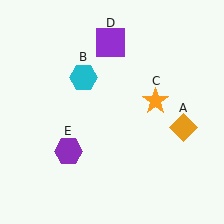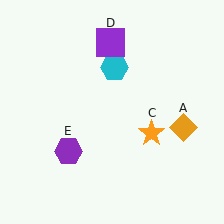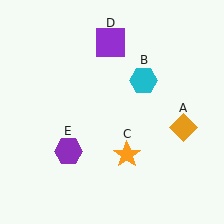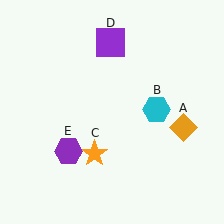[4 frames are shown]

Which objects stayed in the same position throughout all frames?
Orange diamond (object A) and purple square (object D) and purple hexagon (object E) remained stationary.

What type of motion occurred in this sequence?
The cyan hexagon (object B), orange star (object C) rotated clockwise around the center of the scene.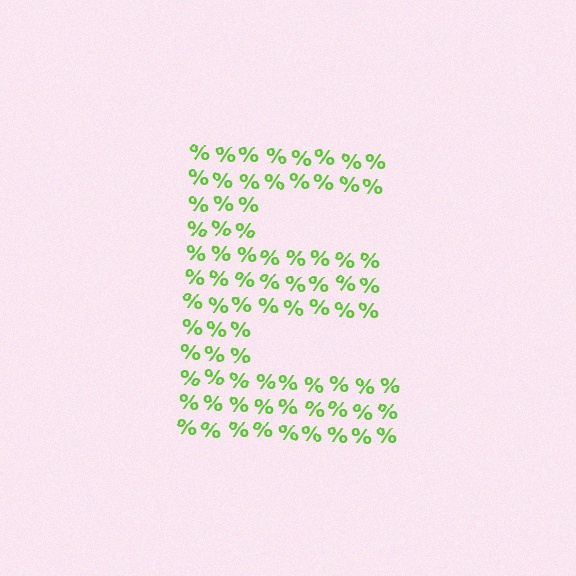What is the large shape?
The large shape is the letter E.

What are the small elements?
The small elements are percent signs.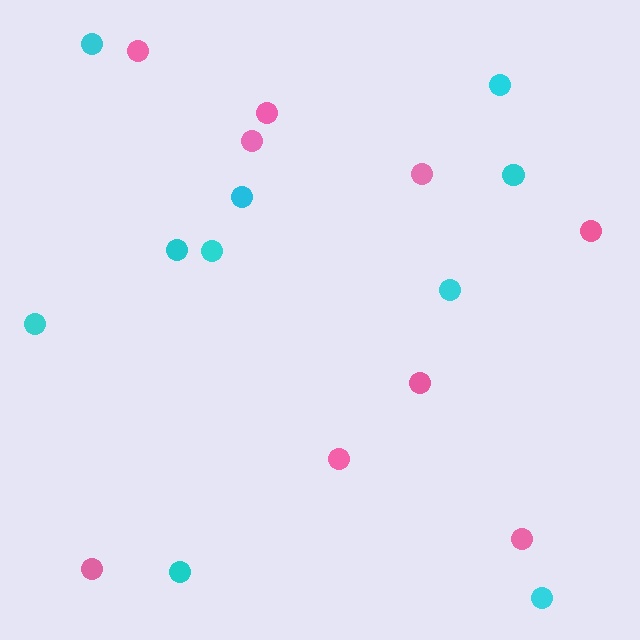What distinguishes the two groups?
There are 2 groups: one group of cyan circles (10) and one group of pink circles (9).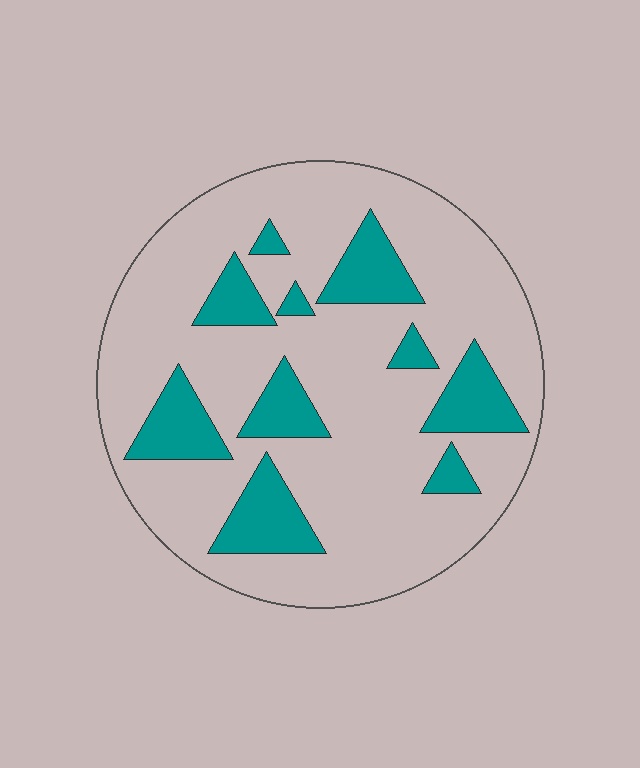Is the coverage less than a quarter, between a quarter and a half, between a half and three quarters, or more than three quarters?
Less than a quarter.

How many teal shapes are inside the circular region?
10.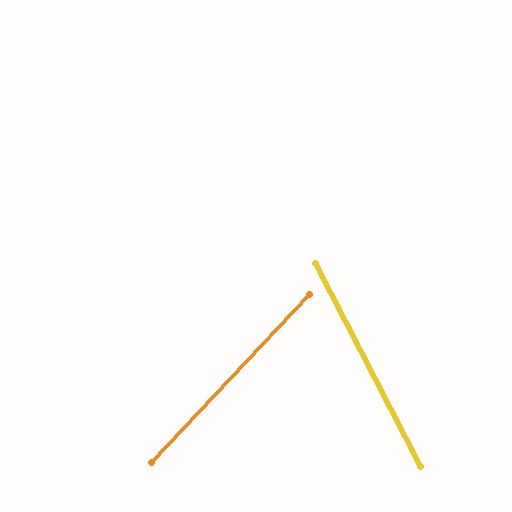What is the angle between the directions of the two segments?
Approximately 71 degrees.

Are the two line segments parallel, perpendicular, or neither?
Neither parallel nor perpendicular — they differ by about 71°.